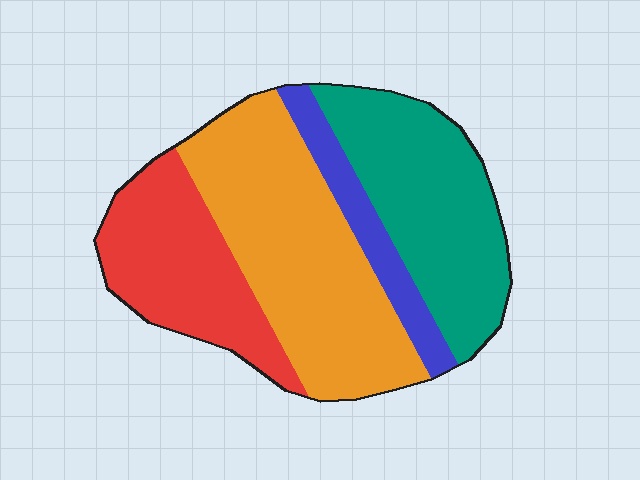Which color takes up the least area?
Blue, at roughly 10%.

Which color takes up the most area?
Orange, at roughly 40%.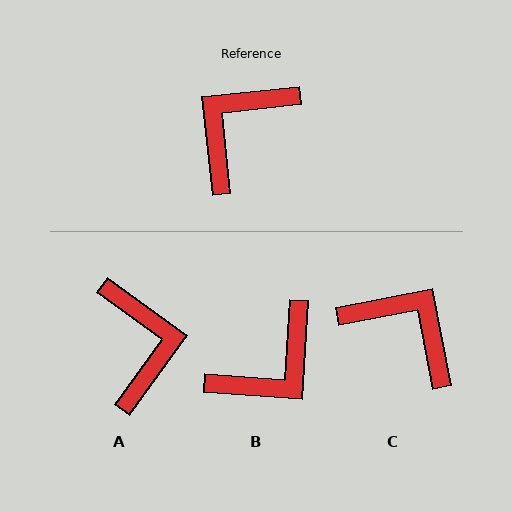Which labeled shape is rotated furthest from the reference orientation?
B, about 170 degrees away.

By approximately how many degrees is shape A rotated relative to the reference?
Approximately 132 degrees clockwise.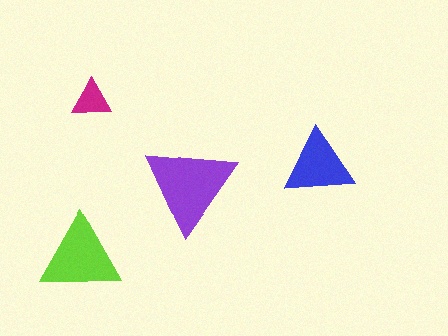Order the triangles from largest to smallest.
the purple one, the lime one, the blue one, the magenta one.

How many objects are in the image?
There are 4 objects in the image.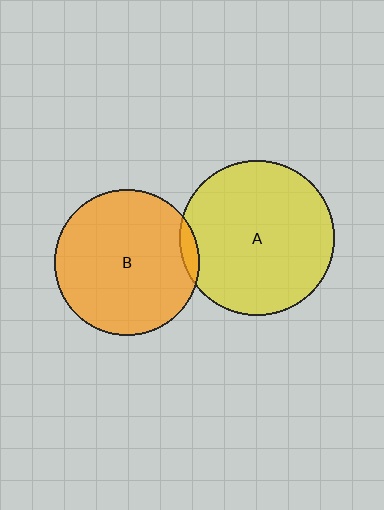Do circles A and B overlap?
Yes.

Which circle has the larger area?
Circle A (yellow).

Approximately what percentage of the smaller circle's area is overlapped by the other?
Approximately 5%.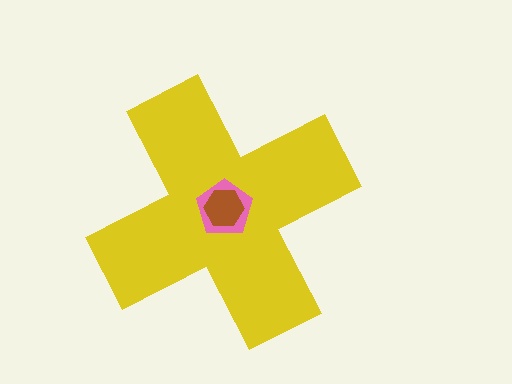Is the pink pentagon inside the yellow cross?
Yes.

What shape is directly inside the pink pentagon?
The brown hexagon.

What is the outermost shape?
The yellow cross.